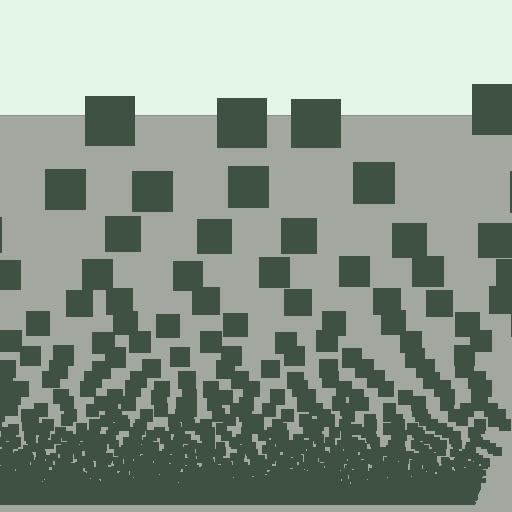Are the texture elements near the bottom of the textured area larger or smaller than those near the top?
Smaller. The gradient is inverted — elements near the bottom are smaller and denser.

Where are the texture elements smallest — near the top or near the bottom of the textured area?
Near the bottom.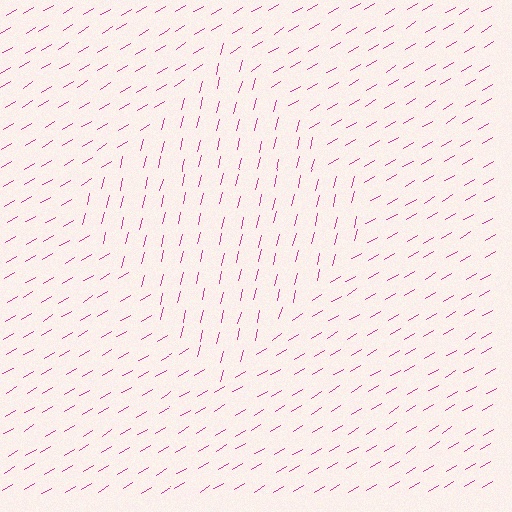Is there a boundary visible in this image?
Yes, there is a texture boundary formed by a change in line orientation.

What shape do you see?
I see a diamond.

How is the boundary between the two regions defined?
The boundary is defined purely by a change in line orientation (approximately 45 degrees difference). All lines are the same color and thickness.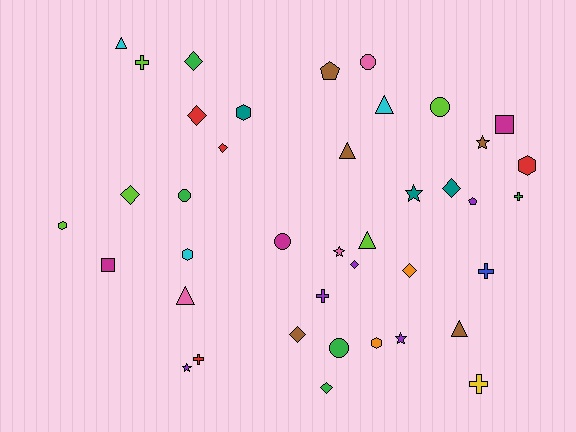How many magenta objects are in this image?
There are 3 magenta objects.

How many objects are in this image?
There are 40 objects.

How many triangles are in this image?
There are 6 triangles.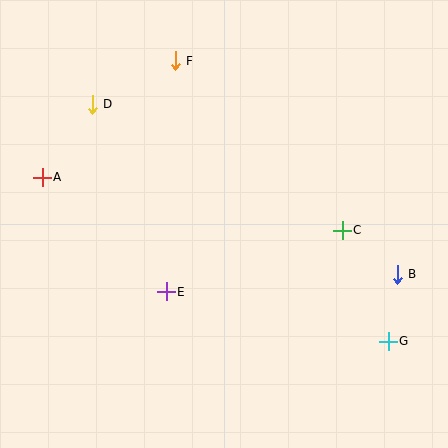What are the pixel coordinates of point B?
Point B is at (397, 274).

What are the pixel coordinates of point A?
Point A is at (42, 177).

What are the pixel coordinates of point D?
Point D is at (92, 104).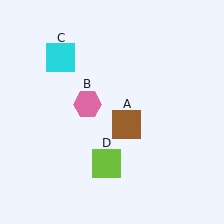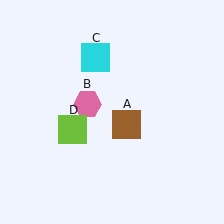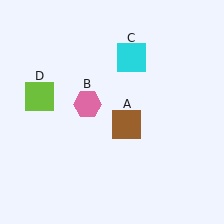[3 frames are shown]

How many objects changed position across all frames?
2 objects changed position: cyan square (object C), lime square (object D).